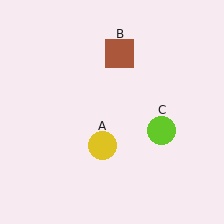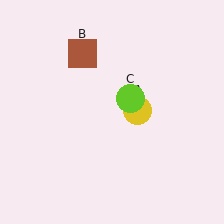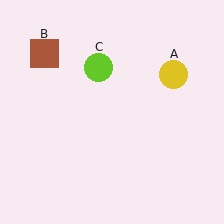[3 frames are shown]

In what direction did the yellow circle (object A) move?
The yellow circle (object A) moved up and to the right.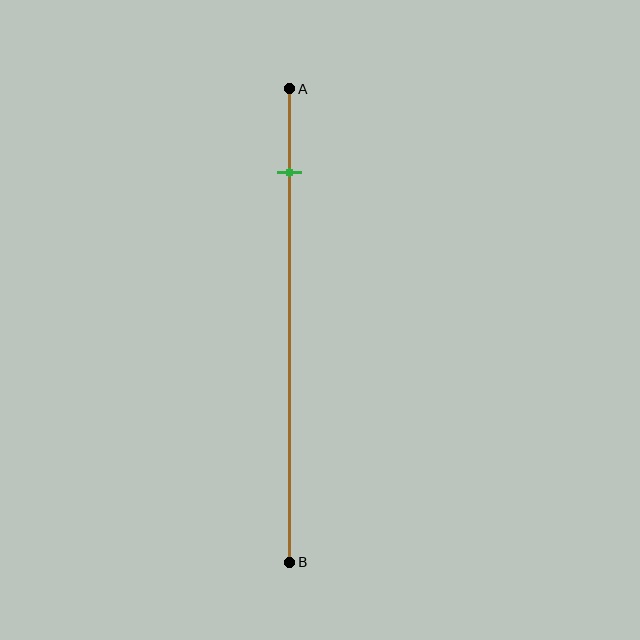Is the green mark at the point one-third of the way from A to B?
No, the mark is at about 20% from A, not at the 33% one-third point.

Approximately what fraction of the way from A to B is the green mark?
The green mark is approximately 20% of the way from A to B.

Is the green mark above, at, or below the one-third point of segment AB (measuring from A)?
The green mark is above the one-third point of segment AB.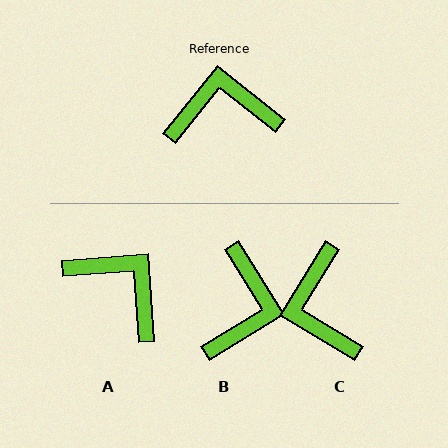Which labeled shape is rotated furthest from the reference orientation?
B, about 110 degrees away.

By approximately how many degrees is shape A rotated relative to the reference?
Approximately 47 degrees clockwise.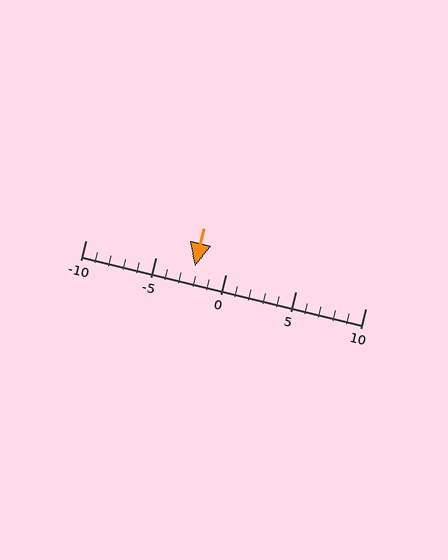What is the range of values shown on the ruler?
The ruler shows values from -10 to 10.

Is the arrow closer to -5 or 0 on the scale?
The arrow is closer to 0.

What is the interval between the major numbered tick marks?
The major tick marks are spaced 5 units apart.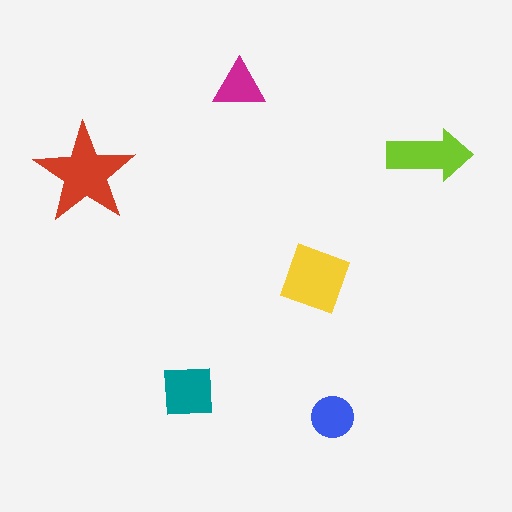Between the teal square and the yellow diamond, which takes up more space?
The yellow diamond.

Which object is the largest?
The red star.